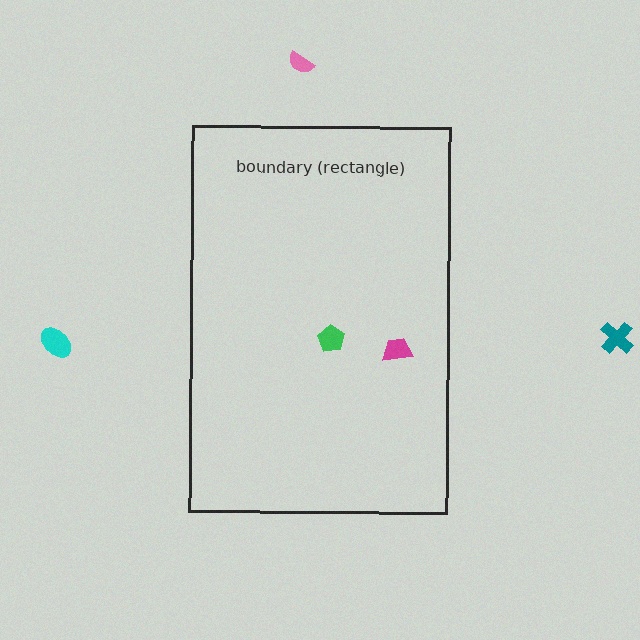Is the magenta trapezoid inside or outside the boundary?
Inside.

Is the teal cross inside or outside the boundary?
Outside.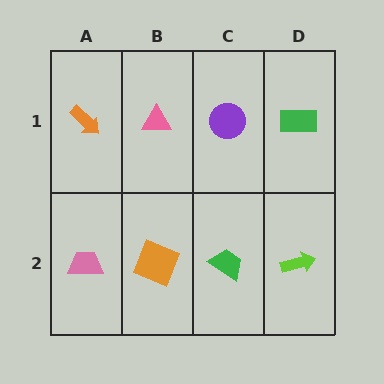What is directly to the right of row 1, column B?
A purple circle.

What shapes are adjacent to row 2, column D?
A green rectangle (row 1, column D), a green trapezoid (row 2, column C).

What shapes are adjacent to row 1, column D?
A lime arrow (row 2, column D), a purple circle (row 1, column C).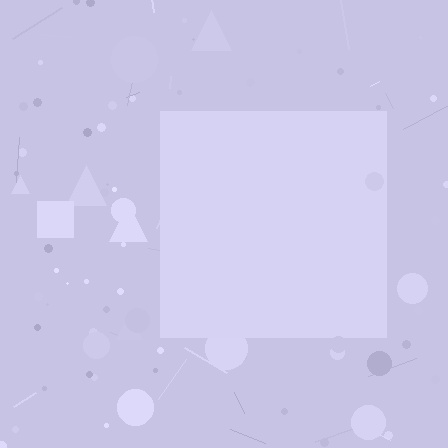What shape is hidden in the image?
A square is hidden in the image.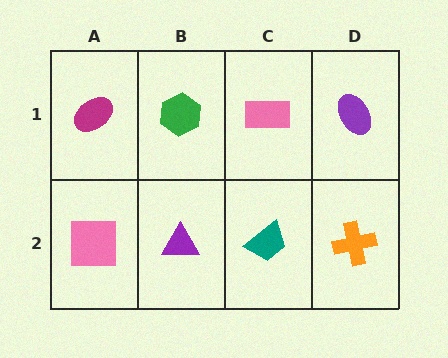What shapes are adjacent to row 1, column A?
A pink square (row 2, column A), a green hexagon (row 1, column B).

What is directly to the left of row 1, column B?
A magenta ellipse.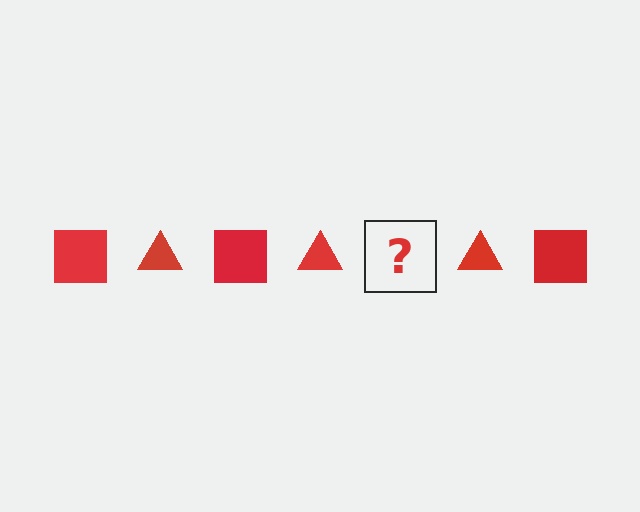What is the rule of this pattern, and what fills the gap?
The rule is that the pattern cycles through square, triangle shapes in red. The gap should be filled with a red square.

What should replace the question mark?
The question mark should be replaced with a red square.